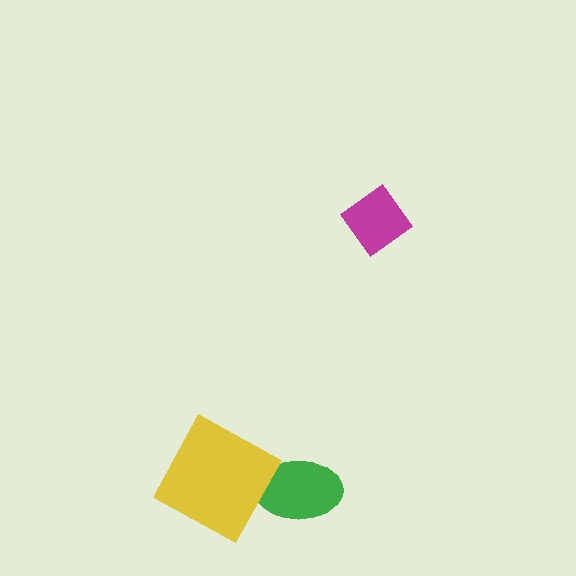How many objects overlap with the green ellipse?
1 object overlaps with the green ellipse.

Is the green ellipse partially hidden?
Yes, it is partially covered by another shape.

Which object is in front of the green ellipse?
The yellow square is in front of the green ellipse.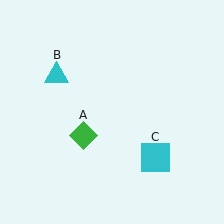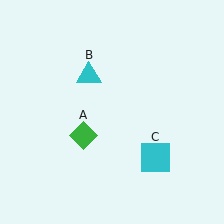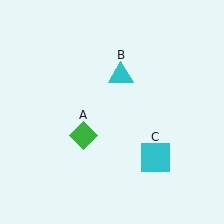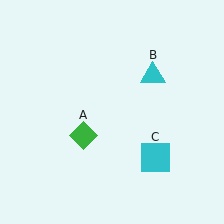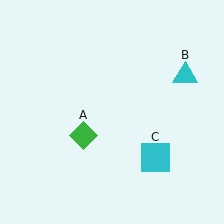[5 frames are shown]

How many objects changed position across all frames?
1 object changed position: cyan triangle (object B).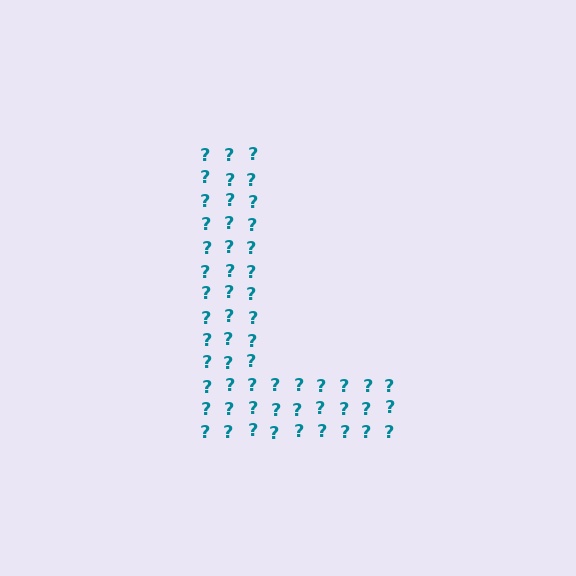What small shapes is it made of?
It is made of small question marks.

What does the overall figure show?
The overall figure shows the letter L.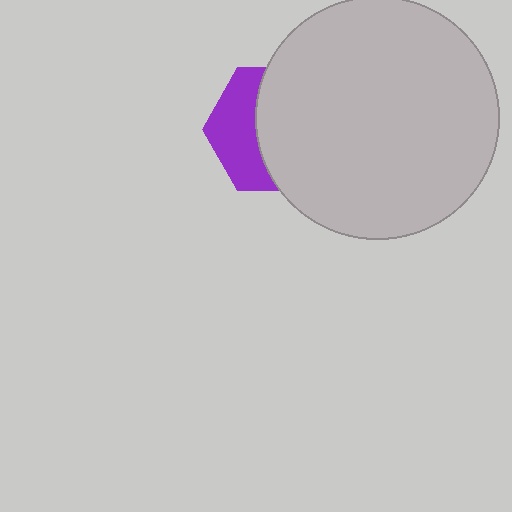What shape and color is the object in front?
The object in front is a light gray circle.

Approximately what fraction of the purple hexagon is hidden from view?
Roughly 61% of the purple hexagon is hidden behind the light gray circle.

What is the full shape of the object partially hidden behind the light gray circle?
The partially hidden object is a purple hexagon.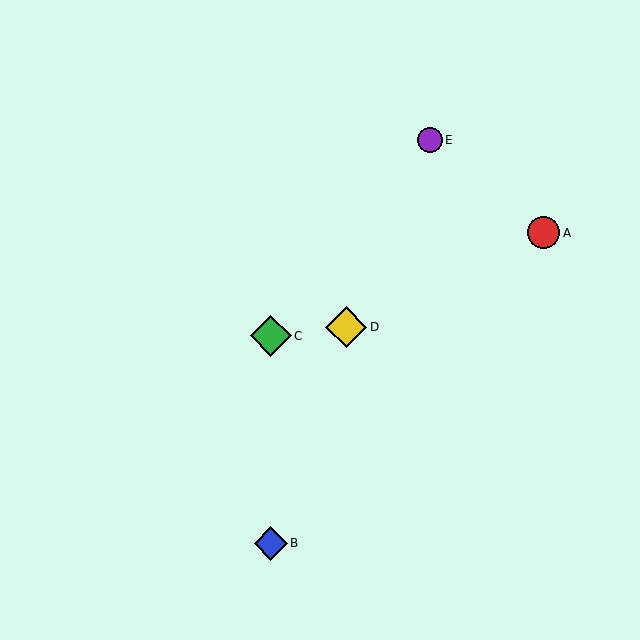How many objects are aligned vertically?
2 objects (B, C) are aligned vertically.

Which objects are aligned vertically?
Objects B, C are aligned vertically.